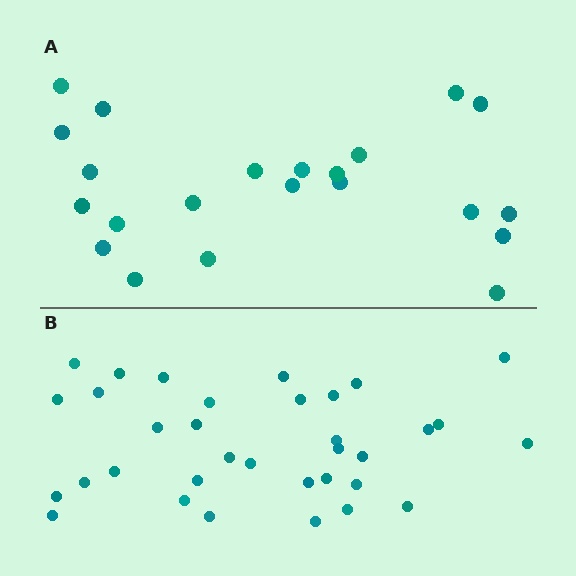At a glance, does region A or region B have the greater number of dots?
Region B (the bottom region) has more dots.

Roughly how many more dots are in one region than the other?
Region B has roughly 12 or so more dots than region A.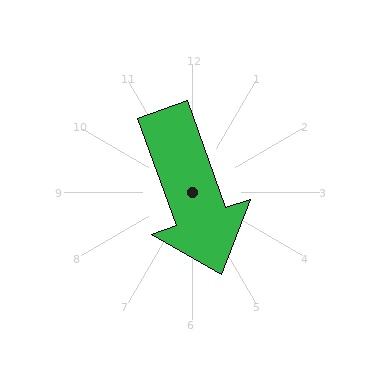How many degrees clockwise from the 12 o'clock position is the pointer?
Approximately 160 degrees.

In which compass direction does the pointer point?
South.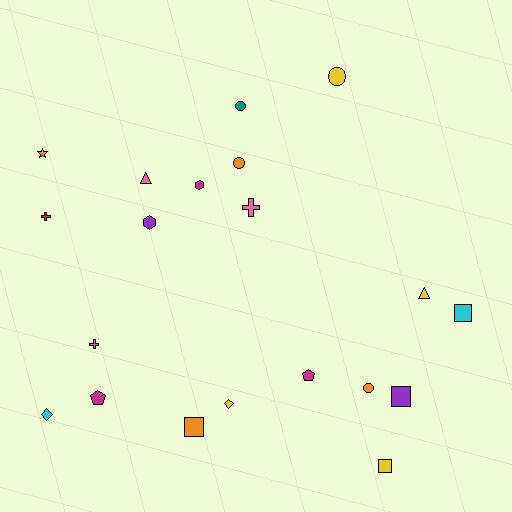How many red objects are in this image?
There is 1 red object.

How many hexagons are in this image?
There are 2 hexagons.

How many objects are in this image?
There are 20 objects.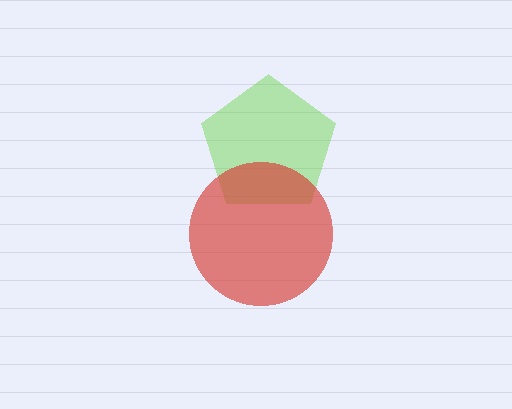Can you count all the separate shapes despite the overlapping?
Yes, there are 2 separate shapes.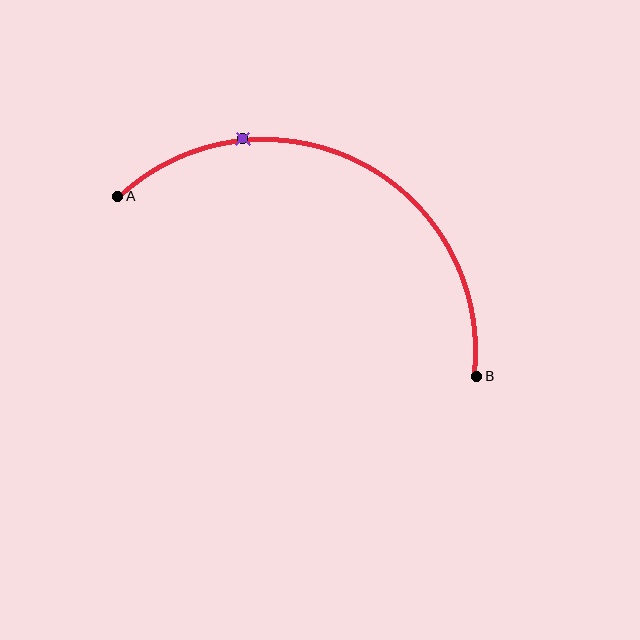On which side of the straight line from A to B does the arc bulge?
The arc bulges above the straight line connecting A and B.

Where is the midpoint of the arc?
The arc midpoint is the point on the curve farthest from the straight line joining A and B. It sits above that line.